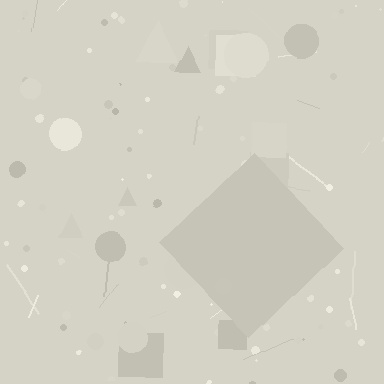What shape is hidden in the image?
A diamond is hidden in the image.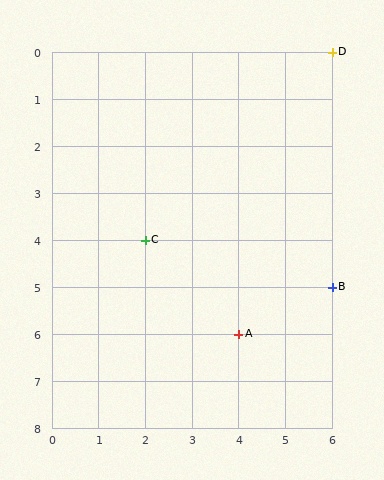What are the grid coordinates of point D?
Point D is at grid coordinates (6, 0).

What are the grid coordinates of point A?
Point A is at grid coordinates (4, 6).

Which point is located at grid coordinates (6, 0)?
Point D is at (6, 0).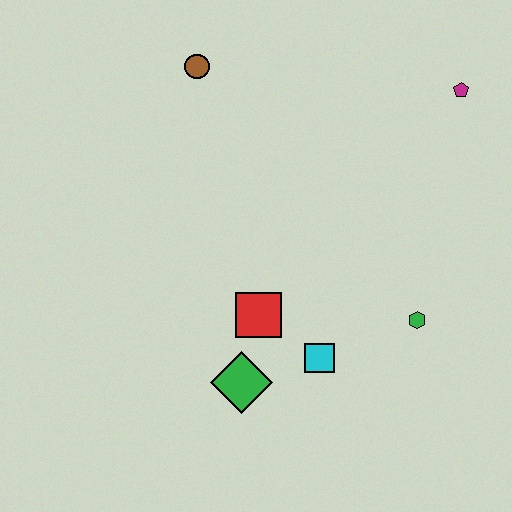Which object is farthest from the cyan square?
The brown circle is farthest from the cyan square.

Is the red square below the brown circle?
Yes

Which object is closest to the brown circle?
The red square is closest to the brown circle.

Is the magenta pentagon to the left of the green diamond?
No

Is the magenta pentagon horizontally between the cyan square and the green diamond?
No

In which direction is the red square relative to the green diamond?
The red square is above the green diamond.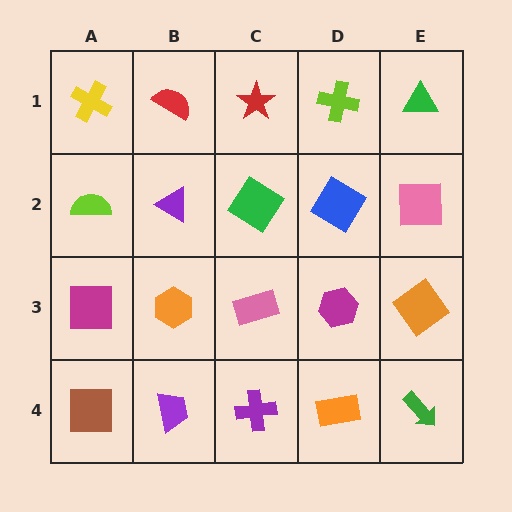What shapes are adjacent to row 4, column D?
A magenta hexagon (row 3, column D), a purple cross (row 4, column C), a green arrow (row 4, column E).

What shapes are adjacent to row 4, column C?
A pink rectangle (row 3, column C), a purple trapezoid (row 4, column B), an orange rectangle (row 4, column D).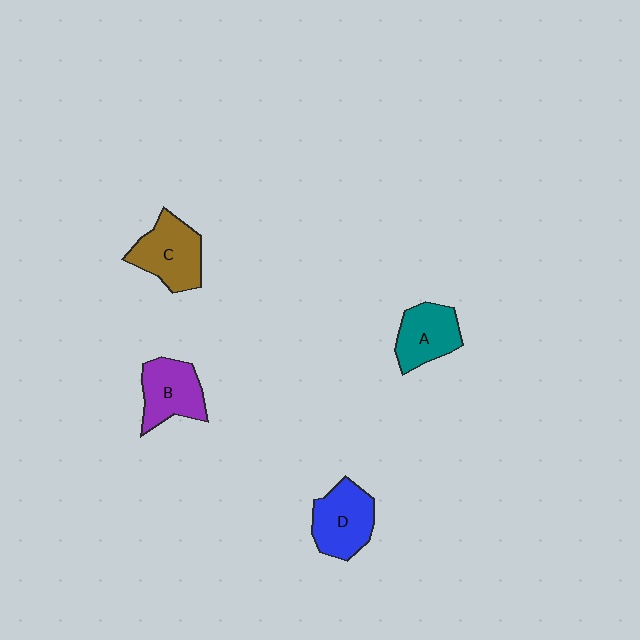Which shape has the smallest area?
Shape A (teal).